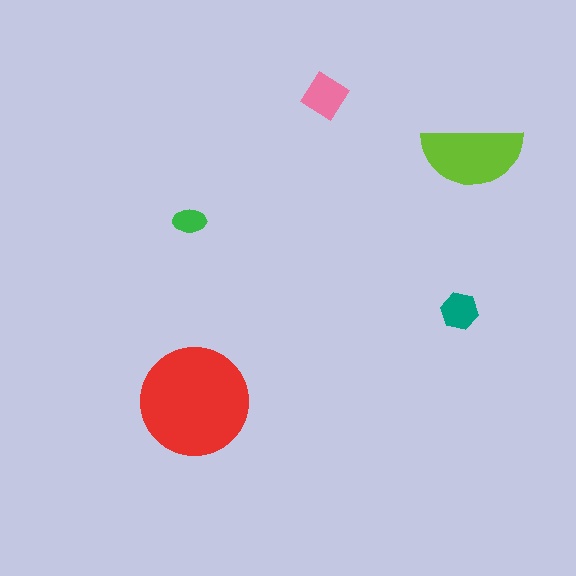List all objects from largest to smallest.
The red circle, the lime semicircle, the pink diamond, the teal hexagon, the green ellipse.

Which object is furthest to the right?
The lime semicircle is rightmost.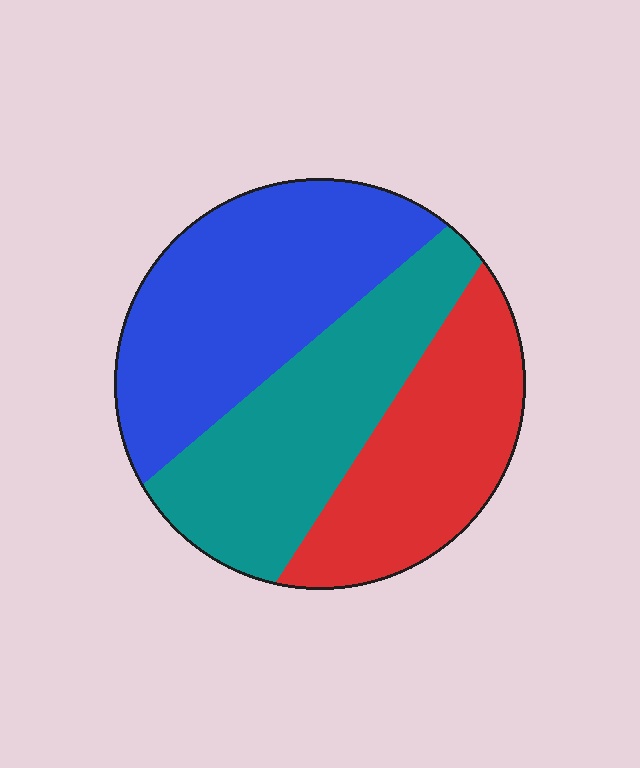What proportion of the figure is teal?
Teal takes up about one third (1/3) of the figure.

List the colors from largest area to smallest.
From largest to smallest: blue, teal, red.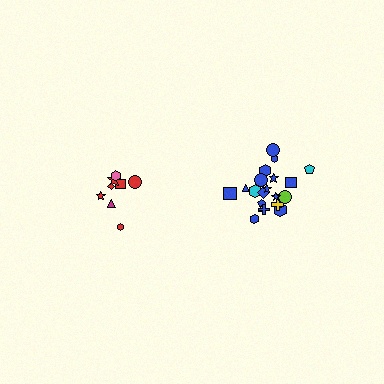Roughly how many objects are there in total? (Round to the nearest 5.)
Roughly 30 objects in total.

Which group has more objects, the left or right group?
The right group.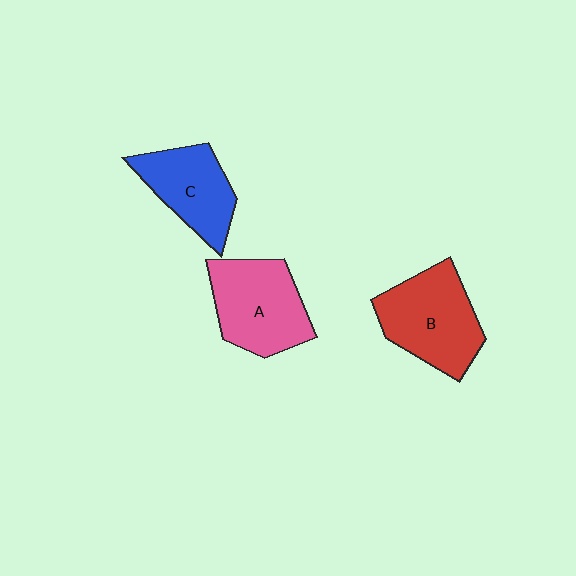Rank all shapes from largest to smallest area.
From largest to smallest: B (red), A (pink), C (blue).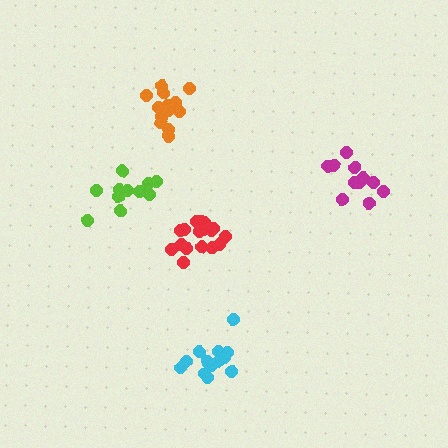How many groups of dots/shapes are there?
There are 5 groups.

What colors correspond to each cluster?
The clusters are colored: orange, magenta, lime, cyan, red.